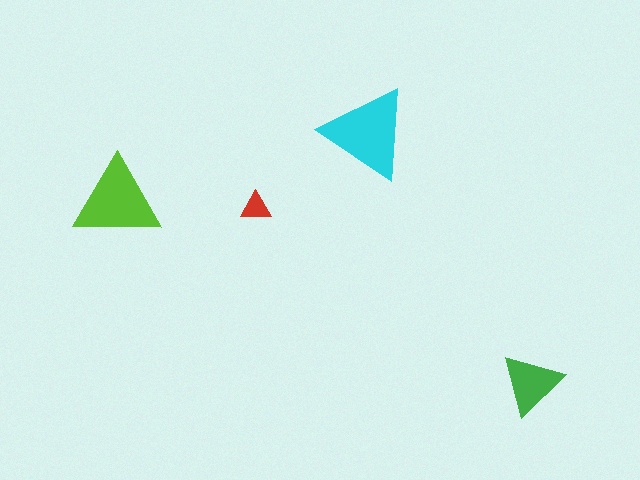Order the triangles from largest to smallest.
the cyan one, the lime one, the green one, the red one.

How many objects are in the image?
There are 4 objects in the image.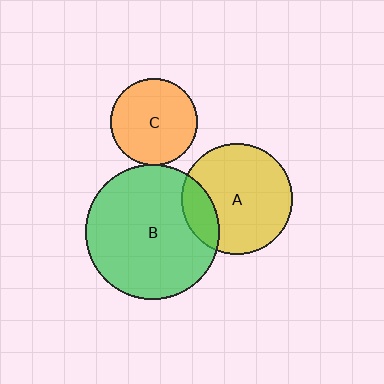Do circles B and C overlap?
Yes.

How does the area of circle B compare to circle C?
Approximately 2.4 times.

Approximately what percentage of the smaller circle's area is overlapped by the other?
Approximately 5%.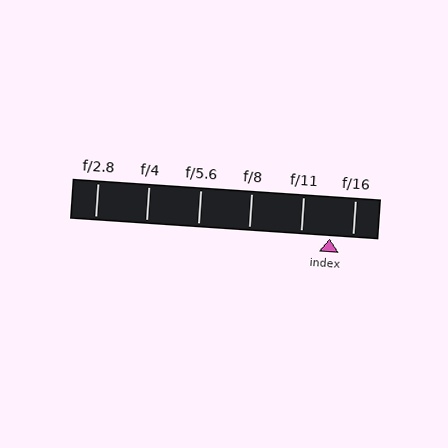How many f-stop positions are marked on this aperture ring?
There are 6 f-stop positions marked.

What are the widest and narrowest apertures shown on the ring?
The widest aperture shown is f/2.8 and the narrowest is f/16.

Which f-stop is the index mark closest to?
The index mark is closest to f/16.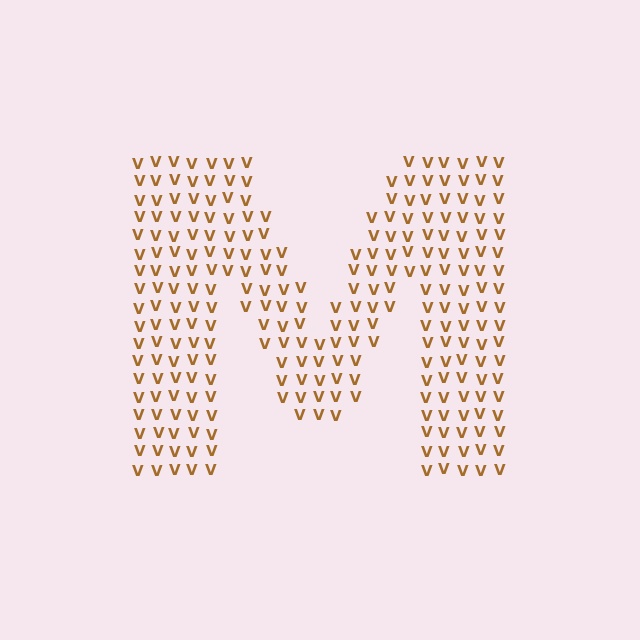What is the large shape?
The large shape is the letter M.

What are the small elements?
The small elements are letter V's.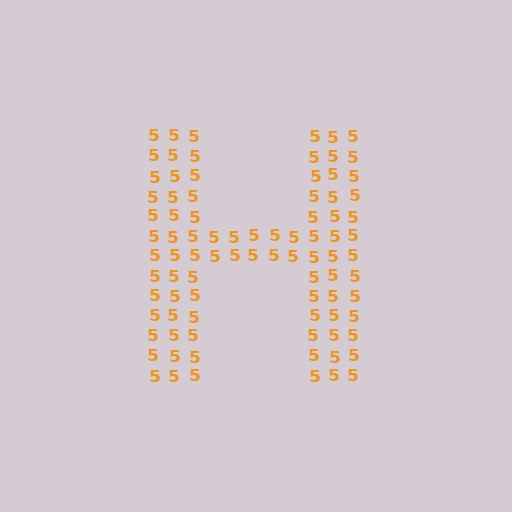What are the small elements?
The small elements are digit 5's.